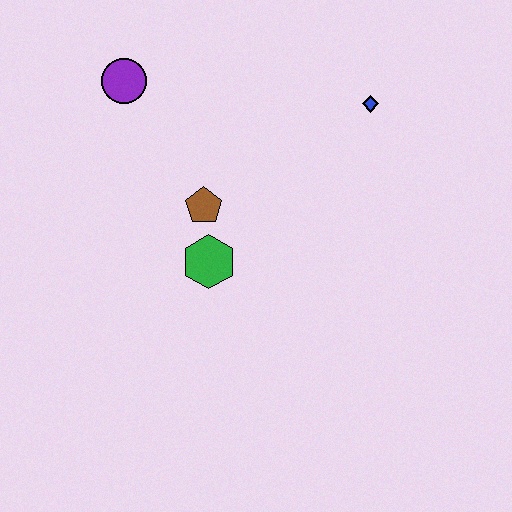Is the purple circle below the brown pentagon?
No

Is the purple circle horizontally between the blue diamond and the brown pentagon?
No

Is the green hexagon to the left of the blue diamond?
Yes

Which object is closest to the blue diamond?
The brown pentagon is closest to the blue diamond.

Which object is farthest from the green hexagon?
The blue diamond is farthest from the green hexagon.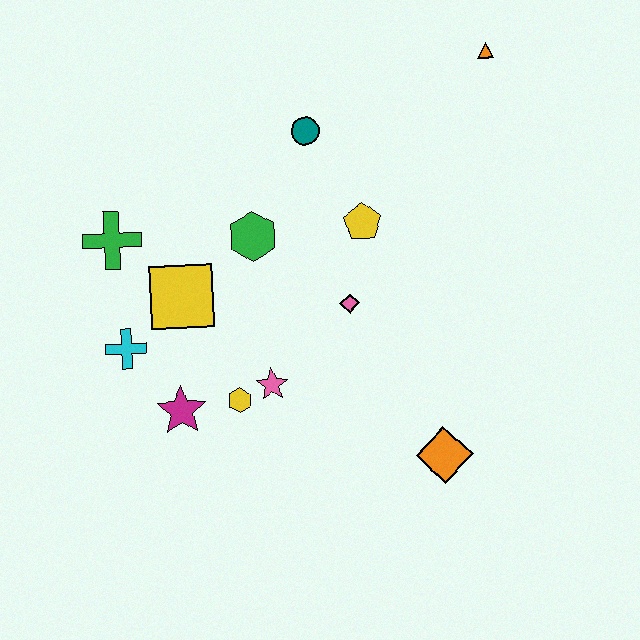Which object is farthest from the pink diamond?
The orange triangle is farthest from the pink diamond.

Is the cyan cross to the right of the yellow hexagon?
No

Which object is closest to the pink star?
The yellow hexagon is closest to the pink star.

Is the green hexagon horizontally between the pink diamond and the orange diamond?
No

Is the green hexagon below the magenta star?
No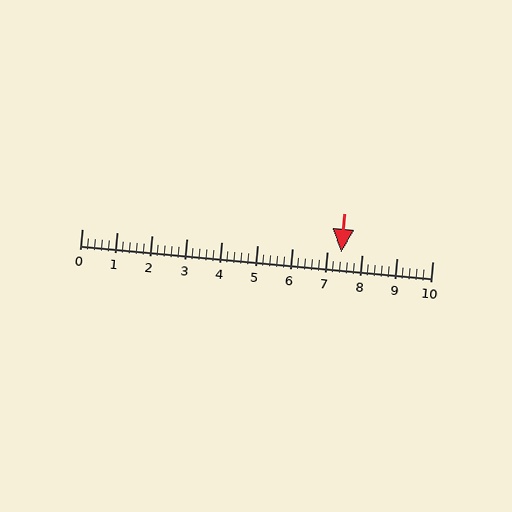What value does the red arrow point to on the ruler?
The red arrow points to approximately 7.4.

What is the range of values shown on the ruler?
The ruler shows values from 0 to 10.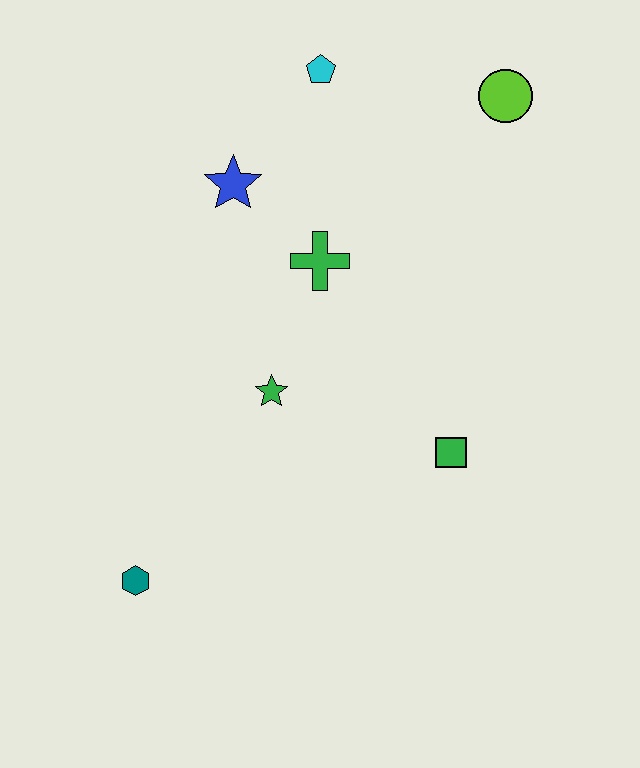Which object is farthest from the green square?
The cyan pentagon is farthest from the green square.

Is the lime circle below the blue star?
No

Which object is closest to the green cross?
The blue star is closest to the green cross.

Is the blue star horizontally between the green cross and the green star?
No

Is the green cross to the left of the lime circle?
Yes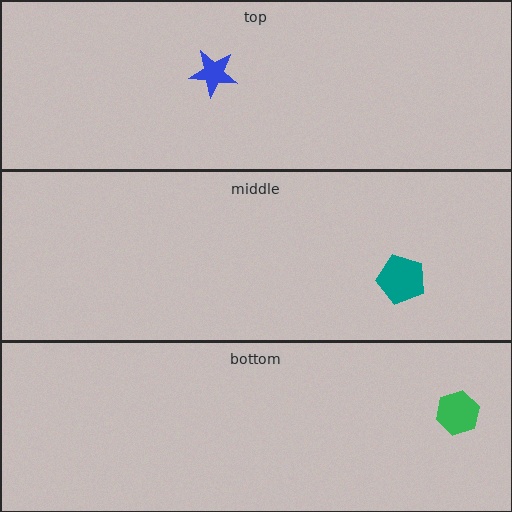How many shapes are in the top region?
1.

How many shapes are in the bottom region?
1.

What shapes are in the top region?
The blue star.